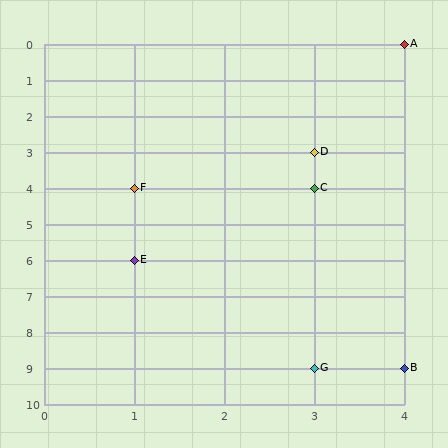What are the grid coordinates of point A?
Point A is at grid coordinates (4, 0).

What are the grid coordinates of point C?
Point C is at grid coordinates (3, 4).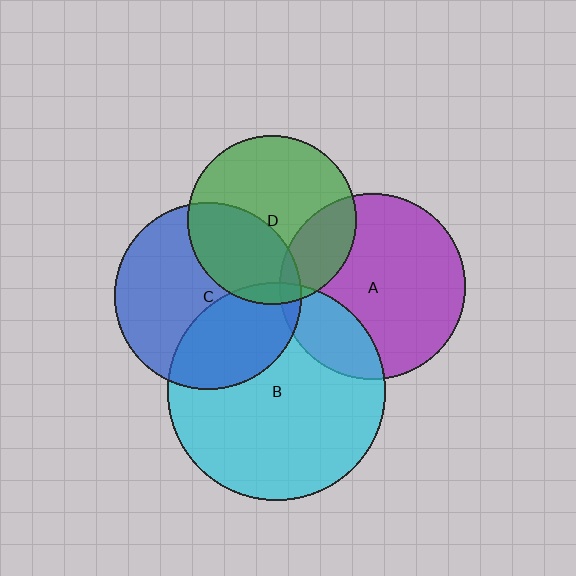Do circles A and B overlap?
Yes.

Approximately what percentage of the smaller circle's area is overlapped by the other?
Approximately 20%.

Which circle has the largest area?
Circle B (cyan).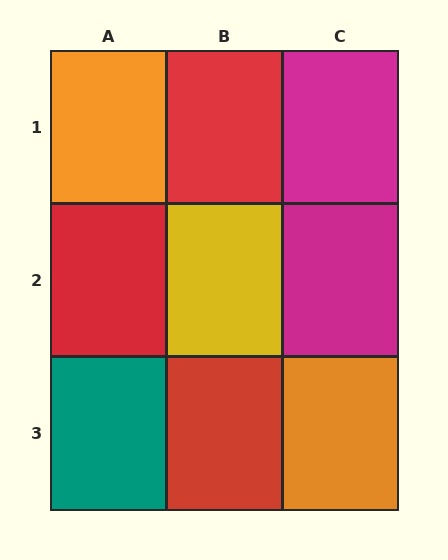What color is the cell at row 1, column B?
Red.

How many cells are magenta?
2 cells are magenta.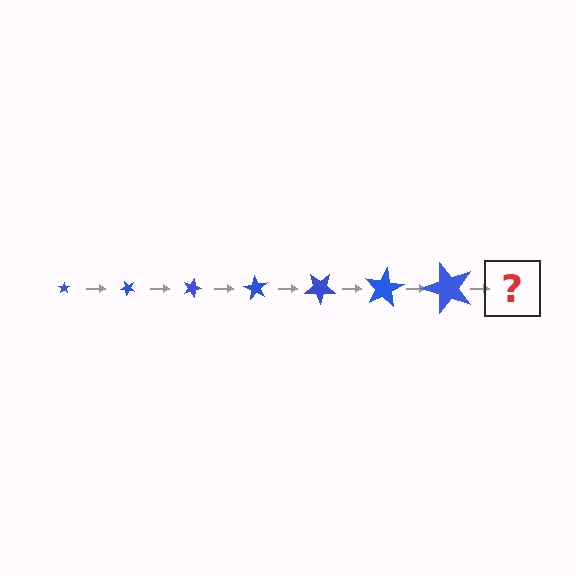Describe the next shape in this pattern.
It should be a star, larger than the previous one and rotated 315 degrees from the start.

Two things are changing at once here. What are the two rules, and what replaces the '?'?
The two rules are that the star grows larger each step and it rotates 45 degrees each step. The '?' should be a star, larger than the previous one and rotated 315 degrees from the start.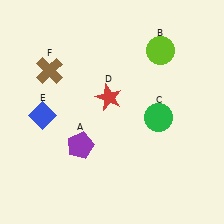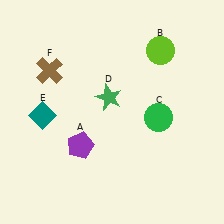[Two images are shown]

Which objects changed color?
D changed from red to green. E changed from blue to teal.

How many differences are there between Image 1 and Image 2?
There are 2 differences between the two images.